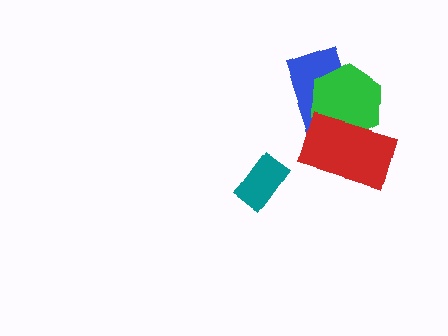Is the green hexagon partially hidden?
Yes, it is partially covered by another shape.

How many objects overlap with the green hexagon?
2 objects overlap with the green hexagon.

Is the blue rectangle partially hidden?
Yes, it is partially covered by another shape.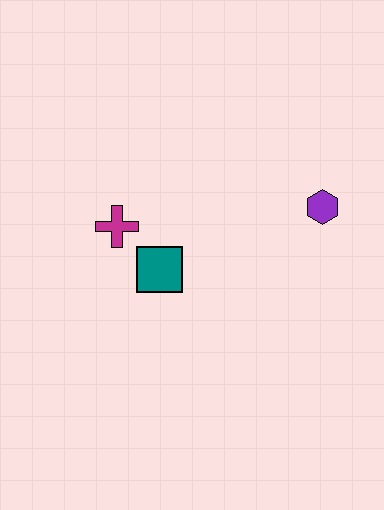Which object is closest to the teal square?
The magenta cross is closest to the teal square.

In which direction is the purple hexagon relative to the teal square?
The purple hexagon is to the right of the teal square.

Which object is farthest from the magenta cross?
The purple hexagon is farthest from the magenta cross.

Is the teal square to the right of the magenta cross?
Yes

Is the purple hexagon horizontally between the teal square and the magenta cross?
No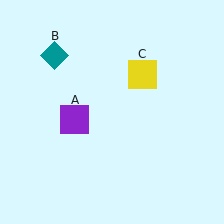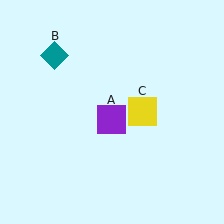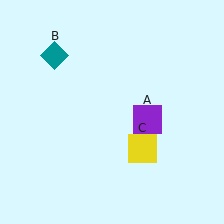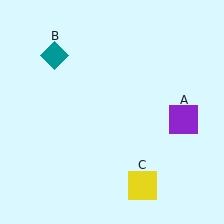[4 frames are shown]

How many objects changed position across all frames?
2 objects changed position: purple square (object A), yellow square (object C).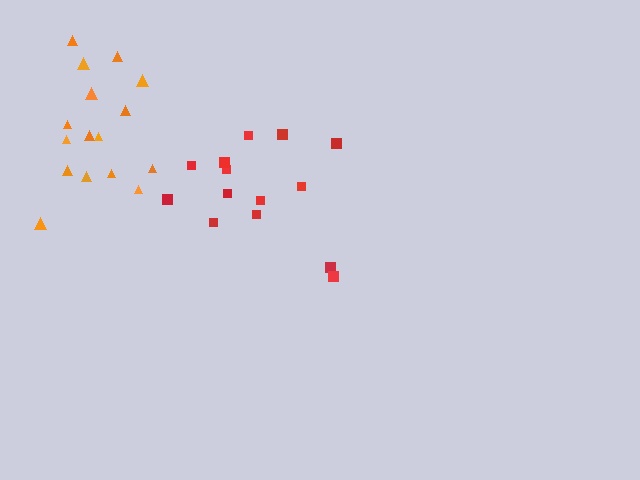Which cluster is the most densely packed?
Orange.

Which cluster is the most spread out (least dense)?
Red.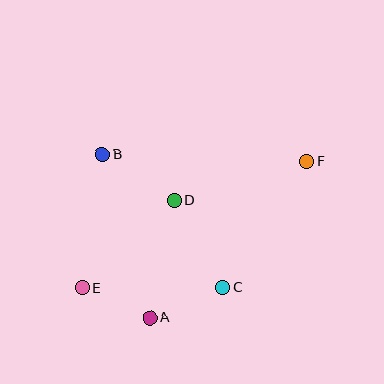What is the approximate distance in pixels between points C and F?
The distance between C and F is approximately 152 pixels.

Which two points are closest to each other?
Points A and E are closest to each other.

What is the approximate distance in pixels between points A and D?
The distance between A and D is approximately 120 pixels.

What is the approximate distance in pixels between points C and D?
The distance between C and D is approximately 100 pixels.